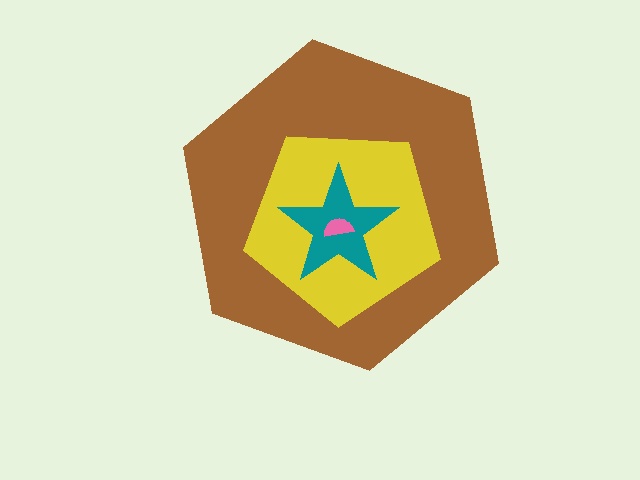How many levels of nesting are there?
4.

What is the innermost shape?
The pink semicircle.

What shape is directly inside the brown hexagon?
The yellow pentagon.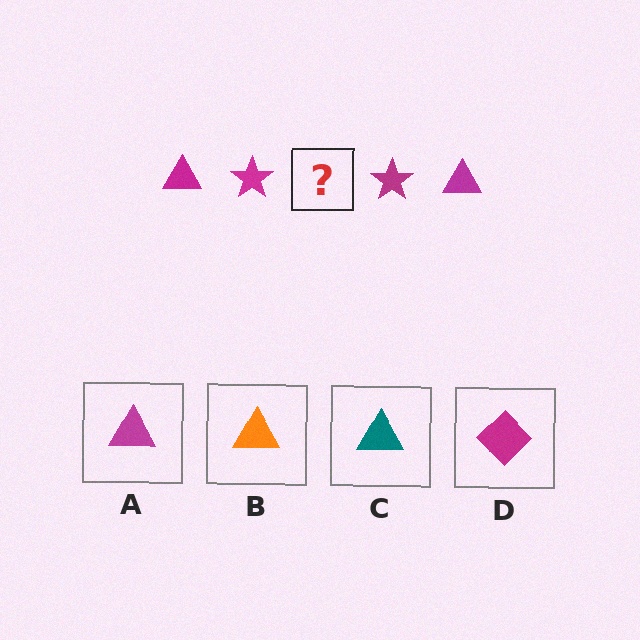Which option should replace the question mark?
Option A.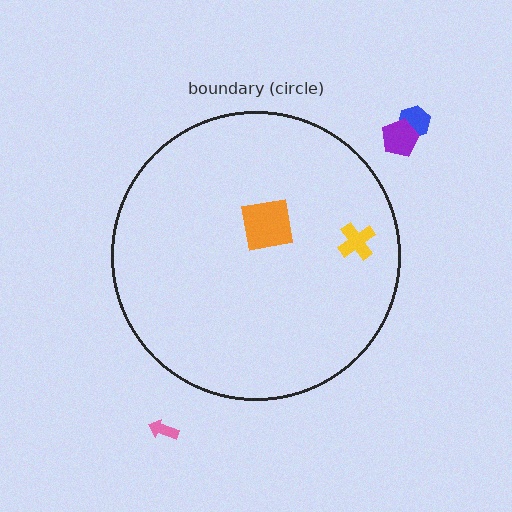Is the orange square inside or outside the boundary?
Inside.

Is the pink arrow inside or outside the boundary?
Outside.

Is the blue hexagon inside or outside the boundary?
Outside.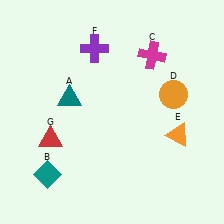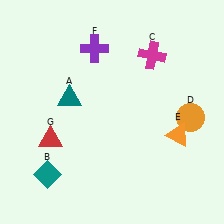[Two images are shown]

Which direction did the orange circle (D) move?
The orange circle (D) moved down.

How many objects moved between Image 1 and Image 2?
1 object moved between the two images.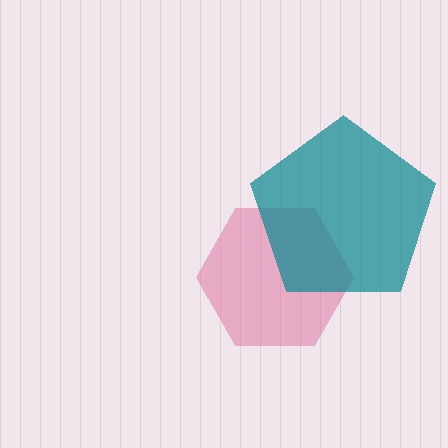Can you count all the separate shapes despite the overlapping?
Yes, there are 2 separate shapes.